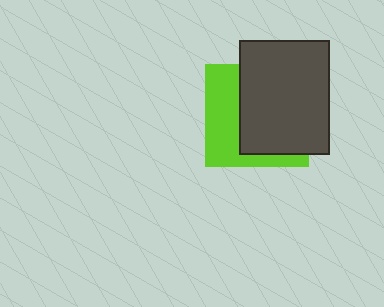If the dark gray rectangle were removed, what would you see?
You would see the complete lime square.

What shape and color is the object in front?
The object in front is a dark gray rectangle.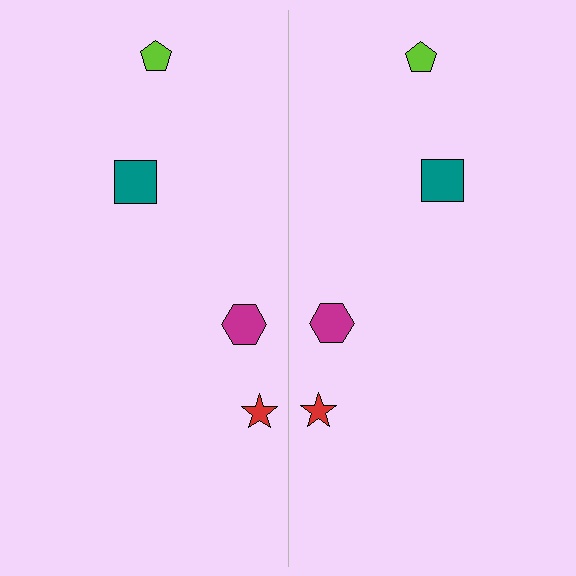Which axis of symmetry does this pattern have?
The pattern has a vertical axis of symmetry running through the center of the image.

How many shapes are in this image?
There are 8 shapes in this image.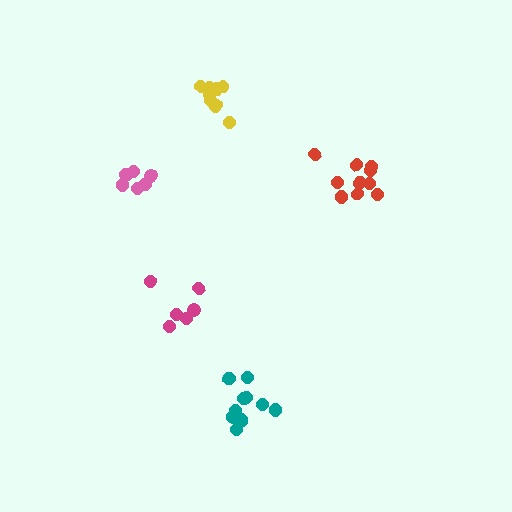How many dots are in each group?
Group 1: 10 dots, Group 2: 10 dots, Group 3: 6 dots, Group 4: 10 dots, Group 5: 7 dots (43 total).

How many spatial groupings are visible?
There are 5 spatial groupings.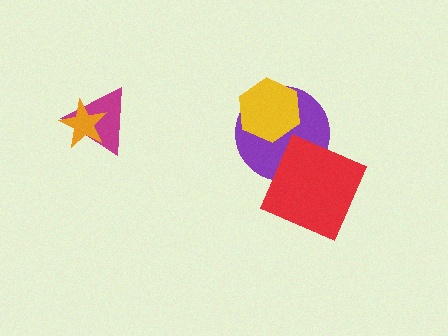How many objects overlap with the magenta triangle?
1 object overlaps with the magenta triangle.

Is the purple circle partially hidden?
Yes, it is partially covered by another shape.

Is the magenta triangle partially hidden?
Yes, it is partially covered by another shape.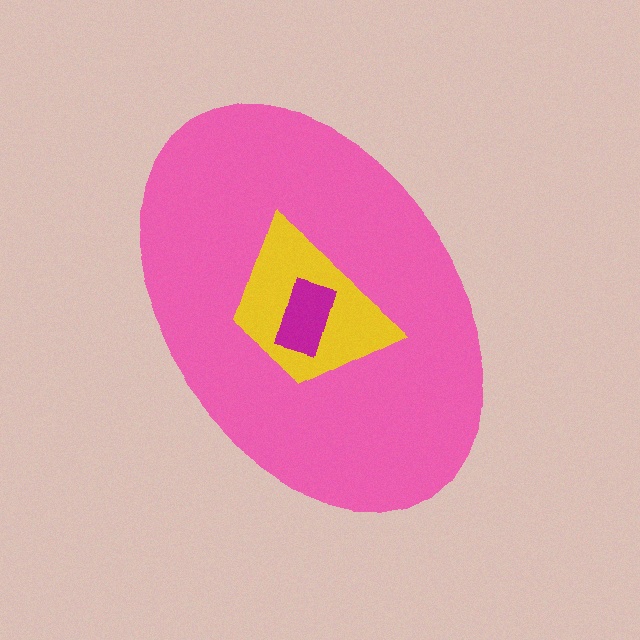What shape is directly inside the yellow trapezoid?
The magenta rectangle.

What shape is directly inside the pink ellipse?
The yellow trapezoid.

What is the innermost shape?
The magenta rectangle.